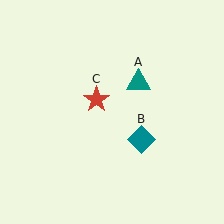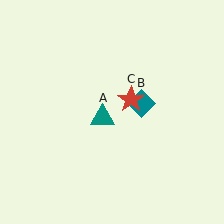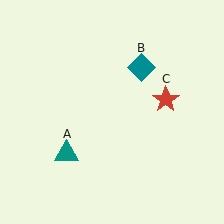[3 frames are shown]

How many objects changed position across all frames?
3 objects changed position: teal triangle (object A), teal diamond (object B), red star (object C).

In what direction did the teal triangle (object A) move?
The teal triangle (object A) moved down and to the left.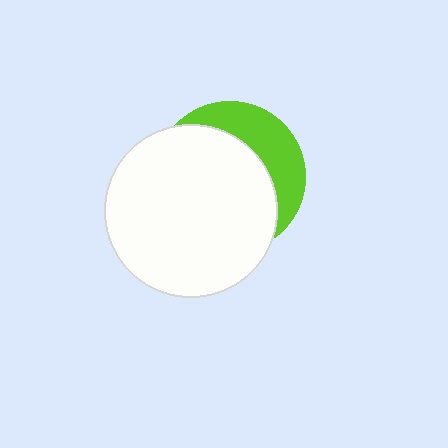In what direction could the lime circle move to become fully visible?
The lime circle could move toward the upper-right. That would shift it out from behind the white circle entirely.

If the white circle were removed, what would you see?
You would see the complete lime circle.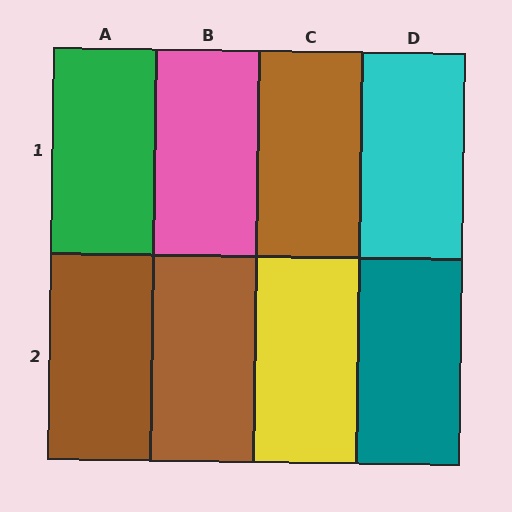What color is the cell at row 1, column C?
Brown.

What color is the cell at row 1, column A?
Green.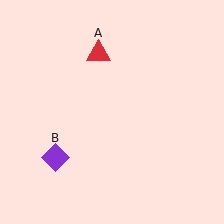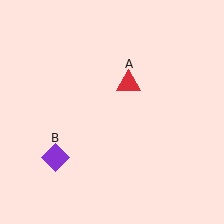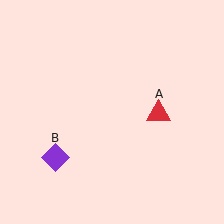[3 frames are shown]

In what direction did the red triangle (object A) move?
The red triangle (object A) moved down and to the right.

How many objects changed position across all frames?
1 object changed position: red triangle (object A).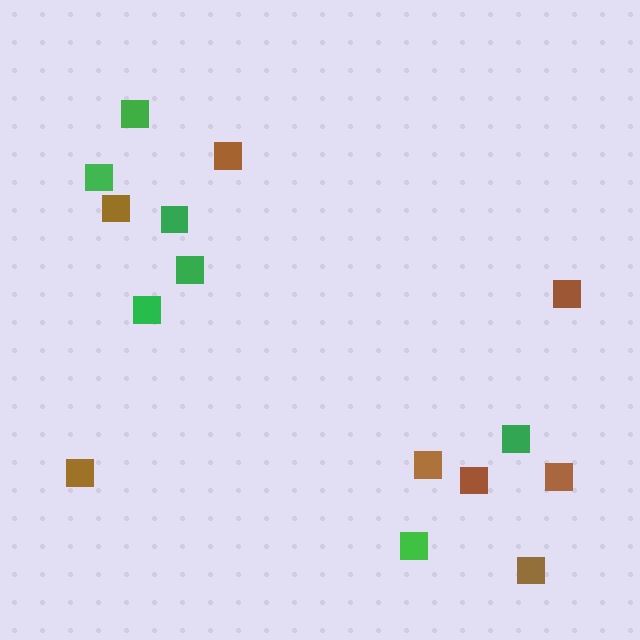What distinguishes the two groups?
There are 2 groups: one group of brown squares (8) and one group of green squares (7).